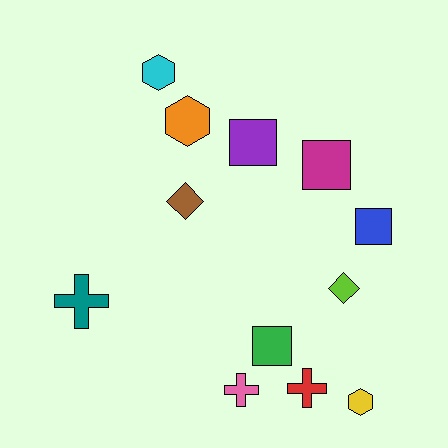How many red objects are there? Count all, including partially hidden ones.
There is 1 red object.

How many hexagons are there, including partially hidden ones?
There are 3 hexagons.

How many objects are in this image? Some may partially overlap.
There are 12 objects.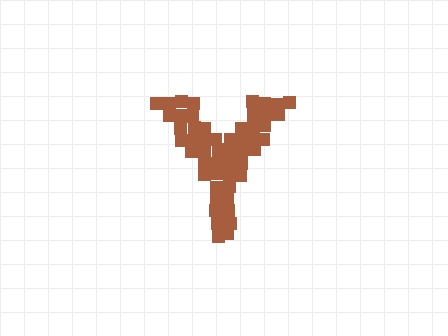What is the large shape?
The large shape is the letter Y.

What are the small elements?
The small elements are squares.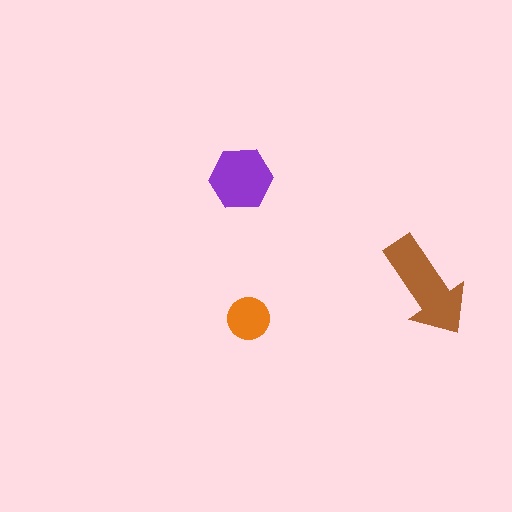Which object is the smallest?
The orange circle.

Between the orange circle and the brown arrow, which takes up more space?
The brown arrow.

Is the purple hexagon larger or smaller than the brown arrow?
Smaller.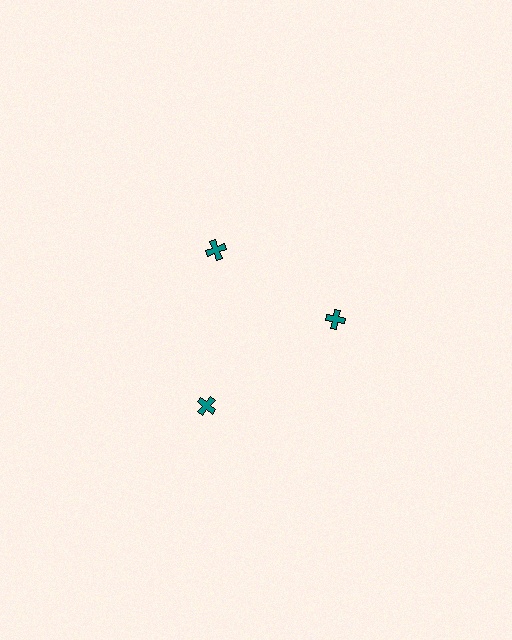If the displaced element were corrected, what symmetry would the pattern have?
It would have 3-fold rotational symmetry — the pattern would map onto itself every 120 degrees.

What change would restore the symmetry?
The symmetry would be restored by moving it inward, back onto the ring so that all 3 crosses sit at equal angles and equal distance from the center.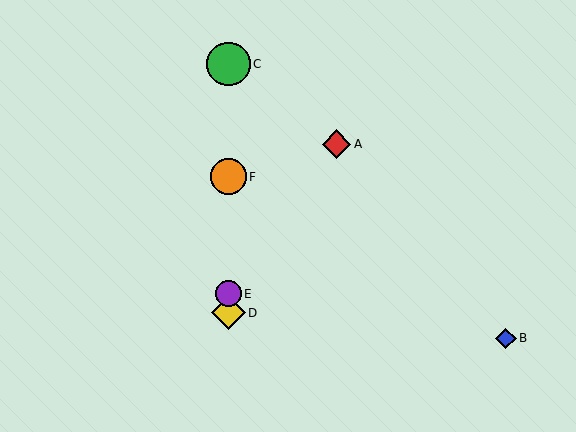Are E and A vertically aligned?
No, E is at x≈228 and A is at x≈336.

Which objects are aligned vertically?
Objects C, D, E, F are aligned vertically.